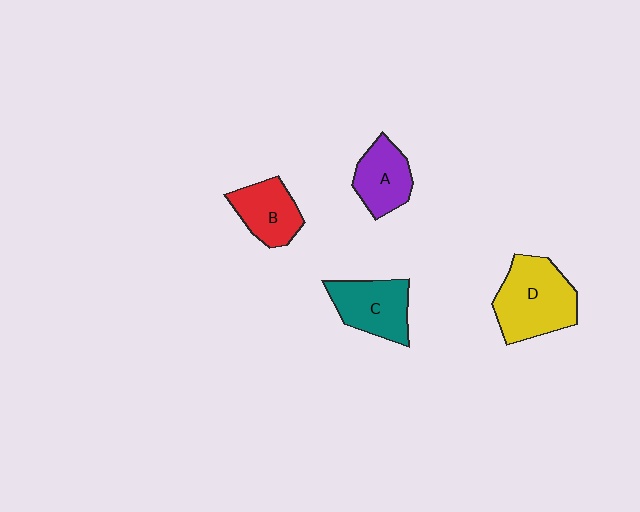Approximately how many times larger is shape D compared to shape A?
Approximately 1.6 times.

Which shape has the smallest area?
Shape A (purple).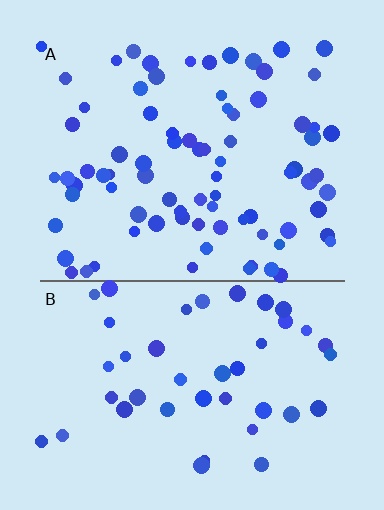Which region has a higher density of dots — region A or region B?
A (the top).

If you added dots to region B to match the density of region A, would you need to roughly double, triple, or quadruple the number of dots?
Approximately double.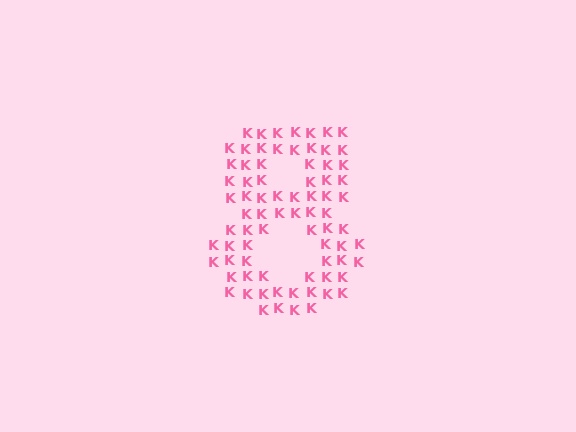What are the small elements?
The small elements are letter K's.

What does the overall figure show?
The overall figure shows the digit 8.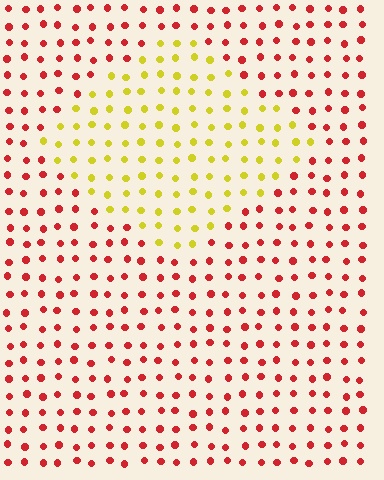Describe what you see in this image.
The image is filled with small red elements in a uniform arrangement. A diamond-shaped region is visible where the elements are tinted to a slightly different hue, forming a subtle color boundary.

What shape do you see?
I see a diamond.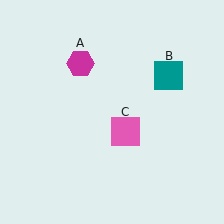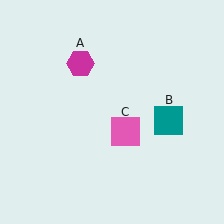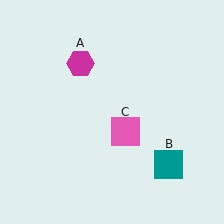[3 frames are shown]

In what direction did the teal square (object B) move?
The teal square (object B) moved down.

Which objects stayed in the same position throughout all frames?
Magenta hexagon (object A) and pink square (object C) remained stationary.